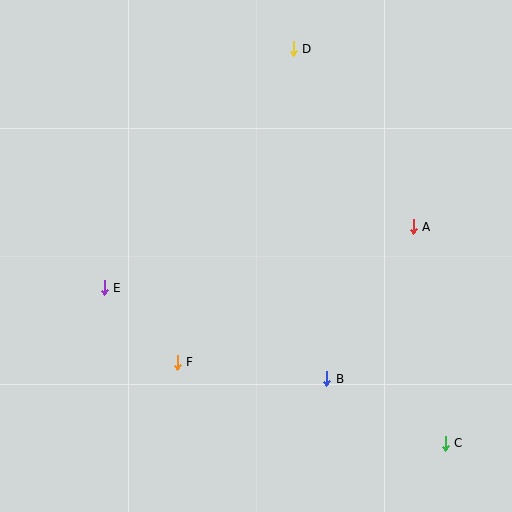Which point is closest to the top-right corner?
Point D is closest to the top-right corner.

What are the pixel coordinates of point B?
Point B is at (327, 379).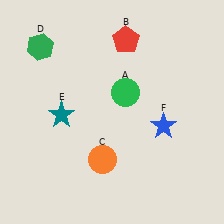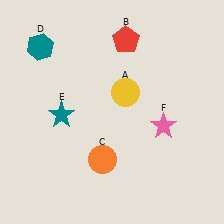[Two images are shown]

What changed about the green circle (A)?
In Image 1, A is green. In Image 2, it changed to yellow.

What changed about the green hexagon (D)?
In Image 1, D is green. In Image 2, it changed to teal.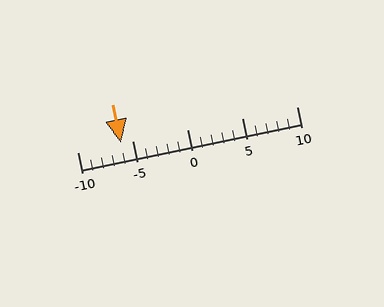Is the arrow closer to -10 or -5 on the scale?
The arrow is closer to -5.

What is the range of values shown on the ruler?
The ruler shows values from -10 to 10.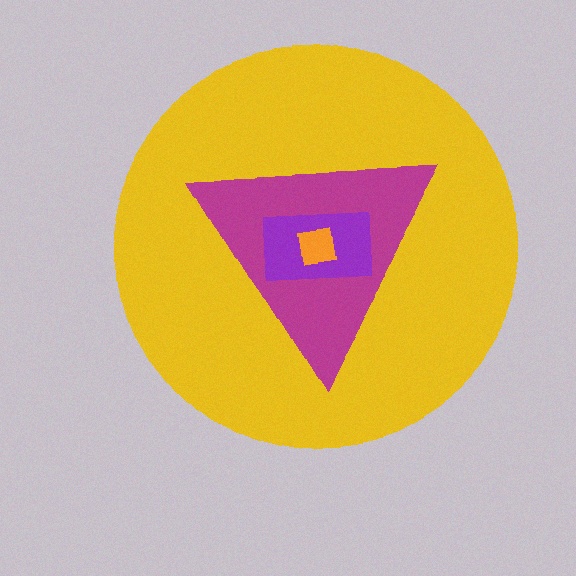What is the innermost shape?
The orange square.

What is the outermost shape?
The yellow circle.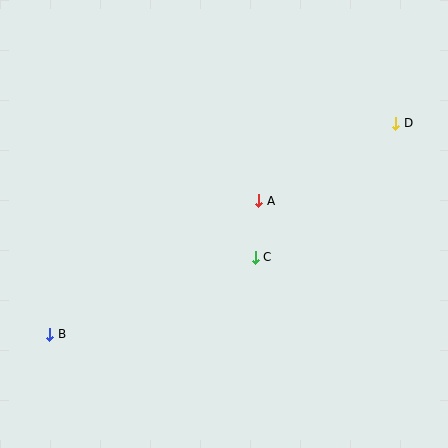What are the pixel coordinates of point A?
Point A is at (259, 201).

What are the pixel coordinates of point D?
Point D is at (396, 123).